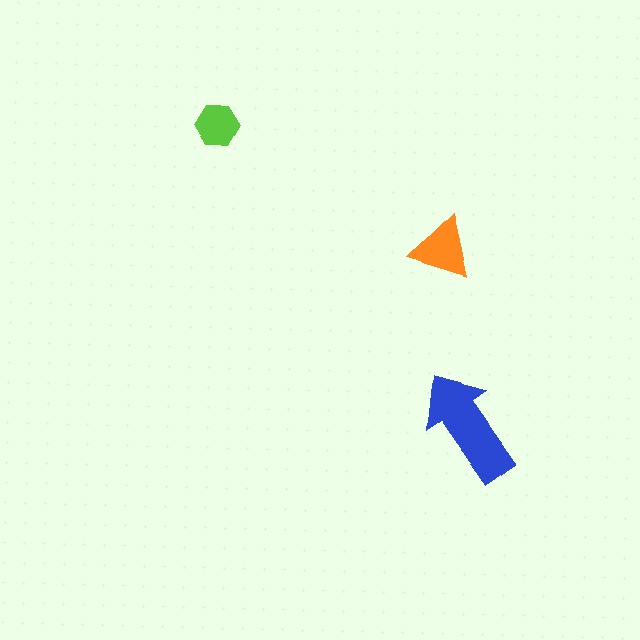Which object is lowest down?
The blue arrow is bottommost.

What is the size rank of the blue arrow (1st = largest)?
1st.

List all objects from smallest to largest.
The lime hexagon, the orange triangle, the blue arrow.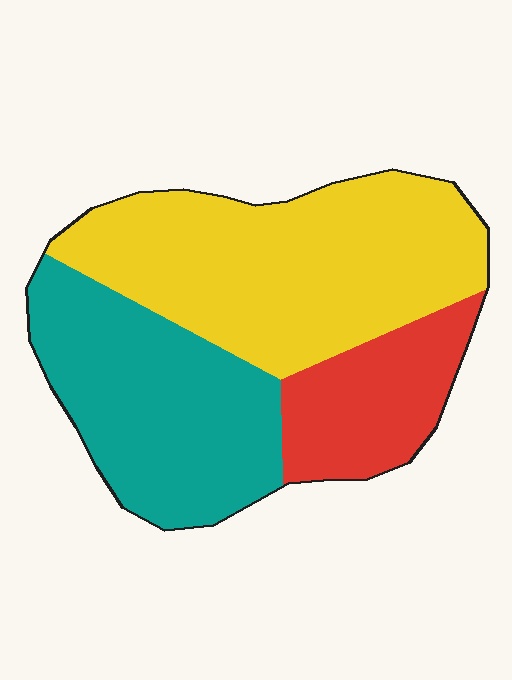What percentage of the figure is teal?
Teal covers 35% of the figure.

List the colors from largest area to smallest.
From largest to smallest: yellow, teal, red.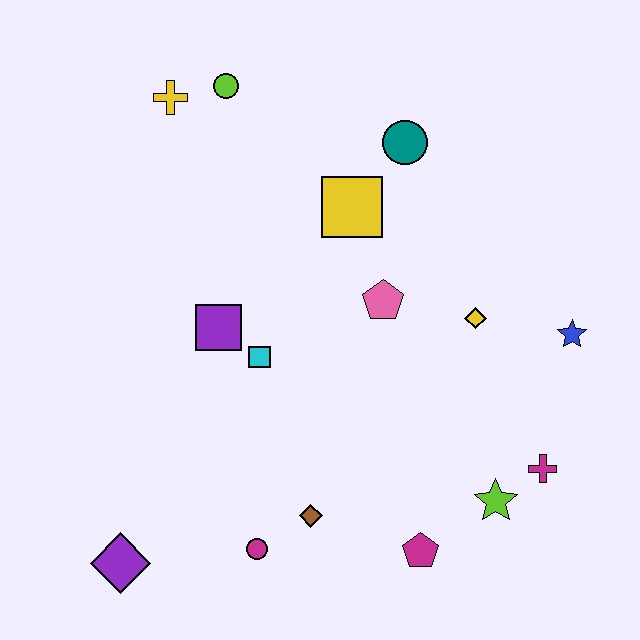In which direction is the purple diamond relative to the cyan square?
The purple diamond is below the cyan square.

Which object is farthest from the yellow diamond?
The purple diamond is farthest from the yellow diamond.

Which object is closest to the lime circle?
The yellow cross is closest to the lime circle.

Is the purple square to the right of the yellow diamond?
No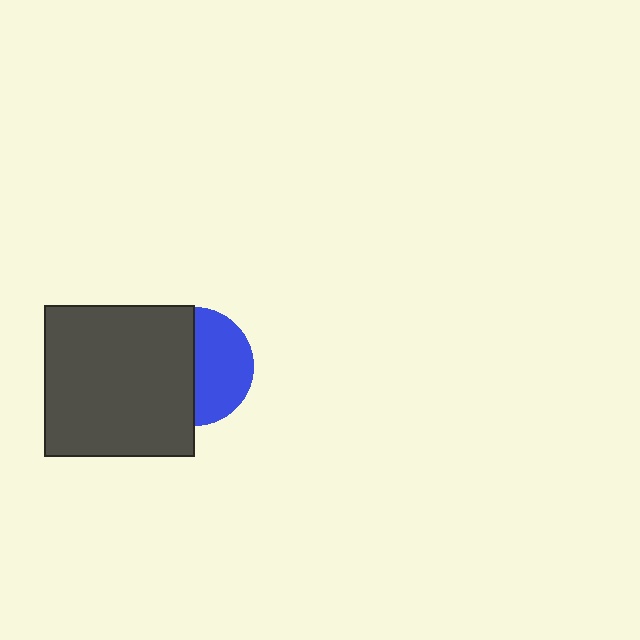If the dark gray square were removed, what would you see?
You would see the complete blue circle.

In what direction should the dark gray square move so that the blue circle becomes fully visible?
The dark gray square should move left. That is the shortest direction to clear the overlap and leave the blue circle fully visible.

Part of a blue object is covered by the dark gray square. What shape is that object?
It is a circle.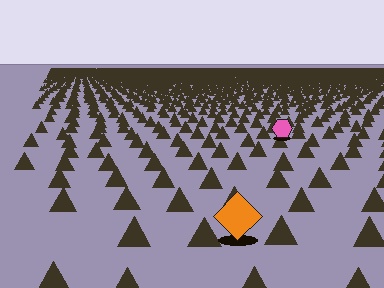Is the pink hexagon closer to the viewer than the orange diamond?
No. The orange diamond is closer — you can tell from the texture gradient: the ground texture is coarser near it.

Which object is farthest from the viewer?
The pink hexagon is farthest from the viewer. It appears smaller and the ground texture around it is denser.